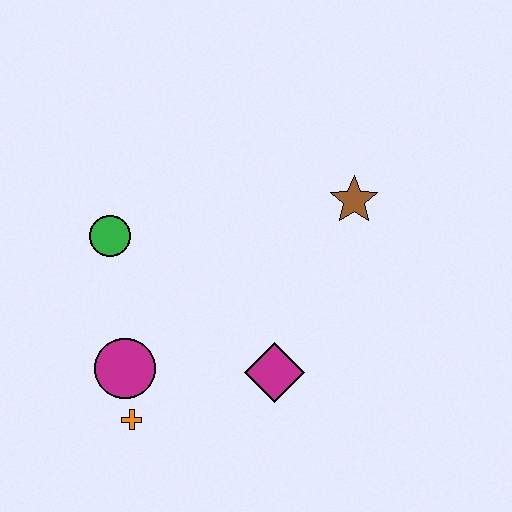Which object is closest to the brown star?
The magenta diamond is closest to the brown star.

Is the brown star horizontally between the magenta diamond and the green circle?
No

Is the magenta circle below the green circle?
Yes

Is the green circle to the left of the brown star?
Yes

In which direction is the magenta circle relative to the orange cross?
The magenta circle is above the orange cross.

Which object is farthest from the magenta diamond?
The green circle is farthest from the magenta diamond.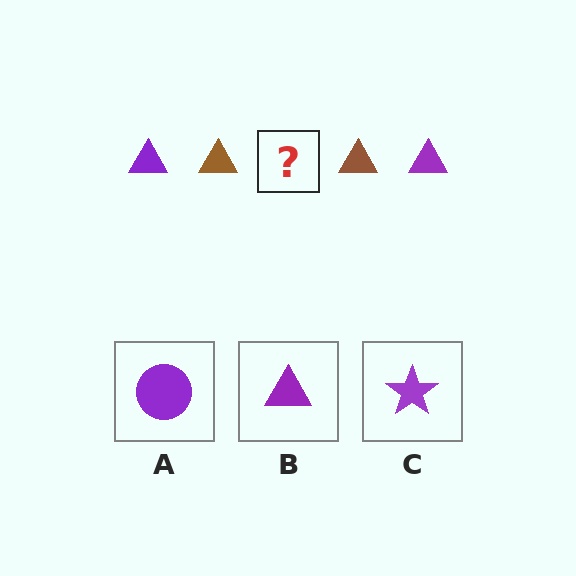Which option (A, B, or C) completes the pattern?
B.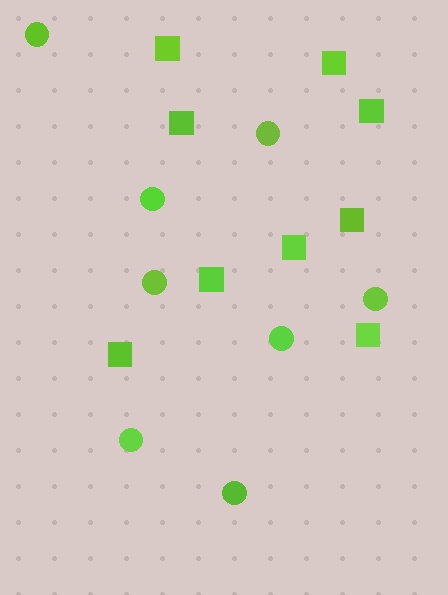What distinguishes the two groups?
There are 2 groups: one group of circles (8) and one group of squares (9).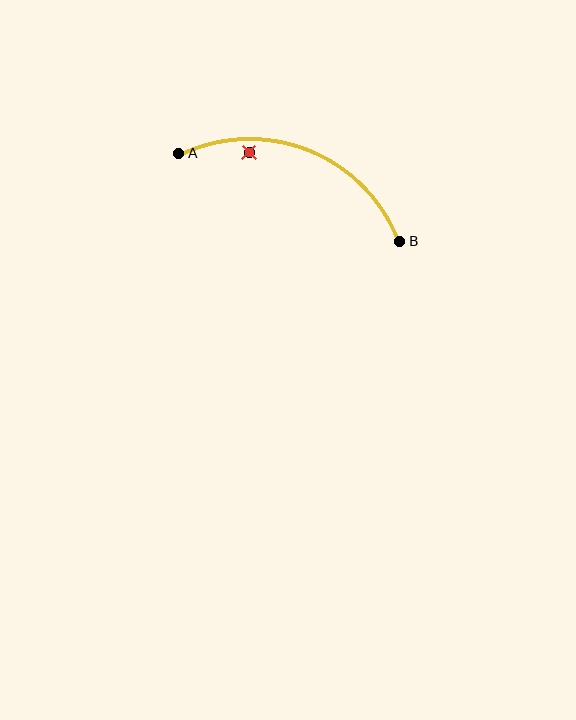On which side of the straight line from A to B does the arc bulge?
The arc bulges above the straight line connecting A and B.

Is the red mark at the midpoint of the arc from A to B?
No — the red mark does not lie on the arc at all. It sits slightly inside the curve.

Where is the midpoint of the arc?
The arc midpoint is the point on the curve farthest from the straight line joining A and B. It sits above that line.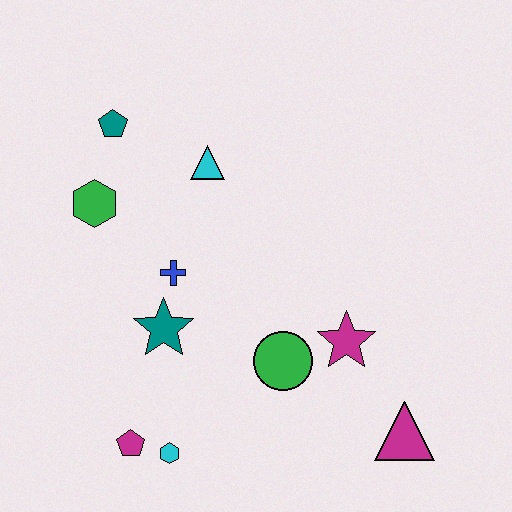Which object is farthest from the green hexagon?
The magenta triangle is farthest from the green hexagon.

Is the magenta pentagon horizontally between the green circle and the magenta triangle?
No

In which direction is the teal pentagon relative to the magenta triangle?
The teal pentagon is above the magenta triangle.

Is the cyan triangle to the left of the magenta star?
Yes